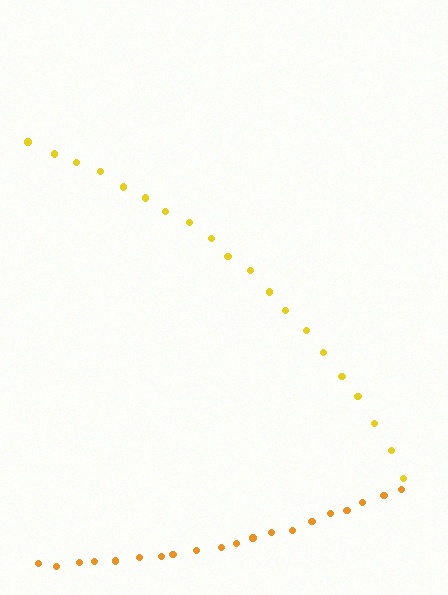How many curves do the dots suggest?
There are 2 distinct paths.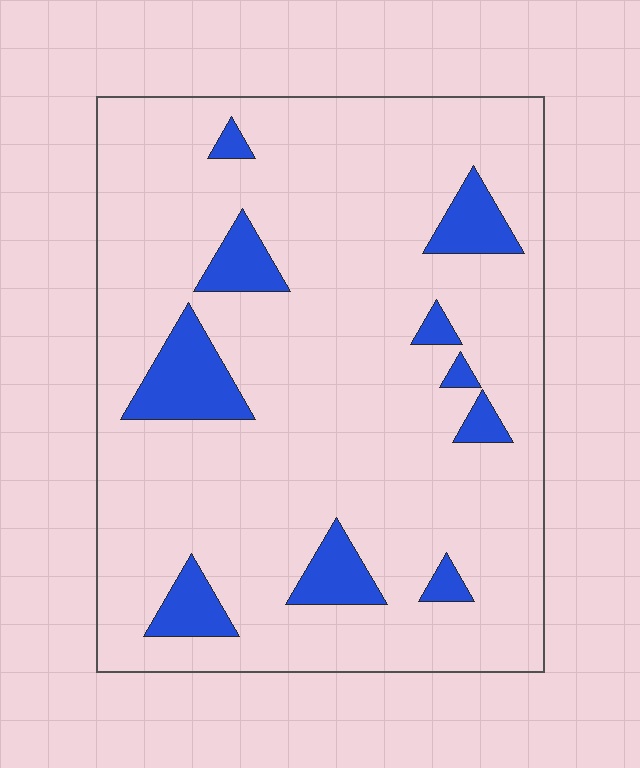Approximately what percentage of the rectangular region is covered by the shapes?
Approximately 10%.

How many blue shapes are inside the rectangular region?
10.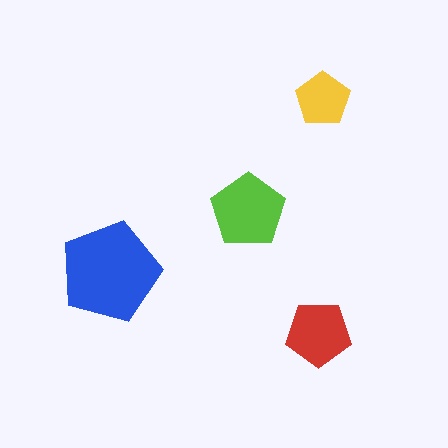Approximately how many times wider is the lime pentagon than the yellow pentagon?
About 1.5 times wider.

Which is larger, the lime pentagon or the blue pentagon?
The blue one.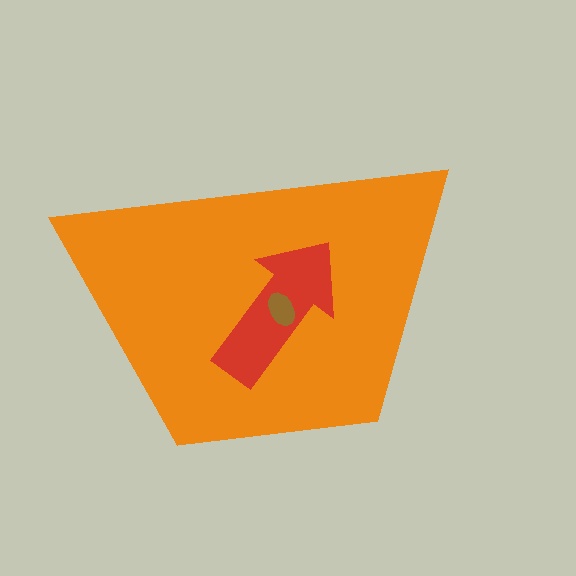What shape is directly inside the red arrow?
The brown ellipse.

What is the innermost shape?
The brown ellipse.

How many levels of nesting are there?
3.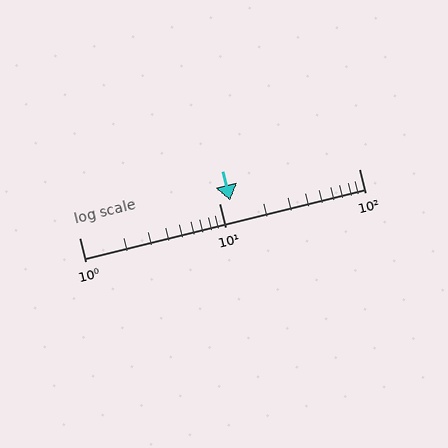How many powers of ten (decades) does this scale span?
The scale spans 2 decades, from 1 to 100.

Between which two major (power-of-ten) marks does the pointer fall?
The pointer is between 10 and 100.